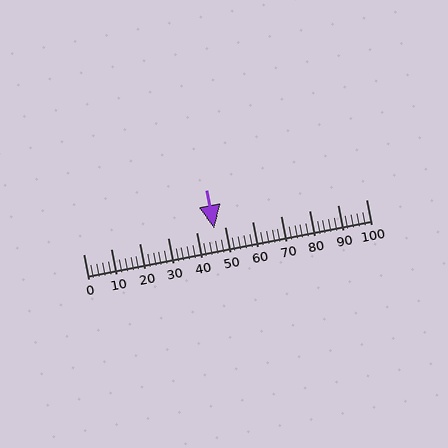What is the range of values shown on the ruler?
The ruler shows values from 0 to 100.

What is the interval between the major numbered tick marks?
The major tick marks are spaced 10 units apart.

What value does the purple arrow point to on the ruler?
The purple arrow points to approximately 46.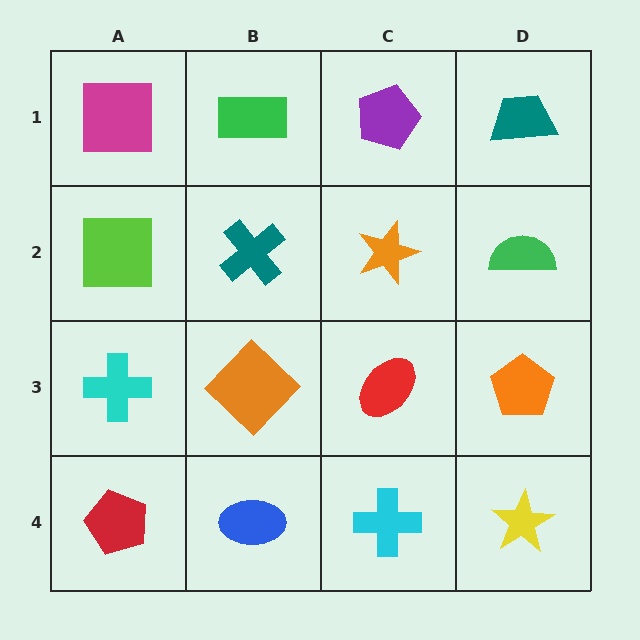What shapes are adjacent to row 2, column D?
A teal trapezoid (row 1, column D), an orange pentagon (row 3, column D), an orange star (row 2, column C).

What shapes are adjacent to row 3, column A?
A lime square (row 2, column A), a red pentagon (row 4, column A), an orange diamond (row 3, column B).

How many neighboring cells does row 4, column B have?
3.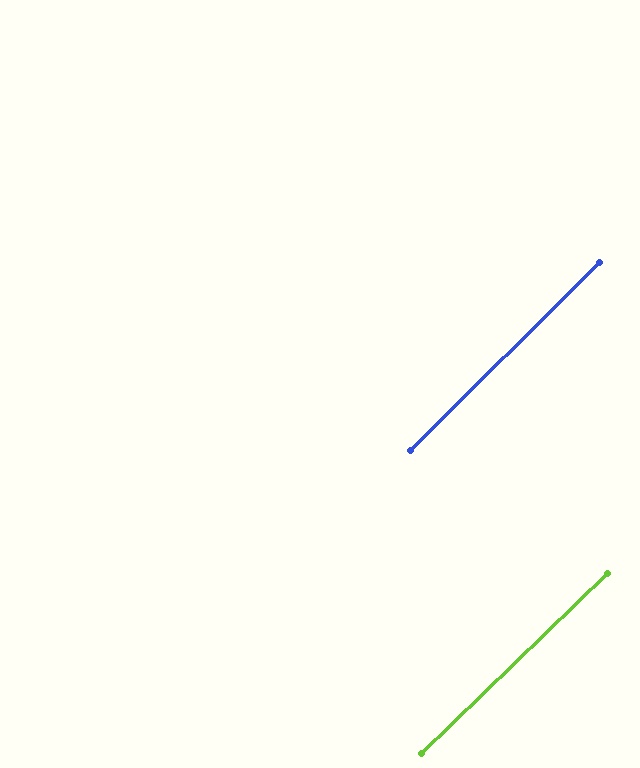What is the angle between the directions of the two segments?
Approximately 1 degree.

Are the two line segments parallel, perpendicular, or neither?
Parallel — their directions differ by only 0.8°.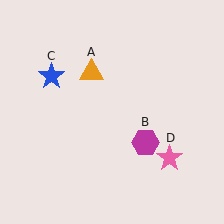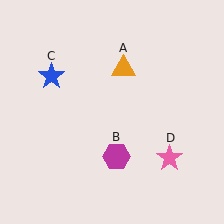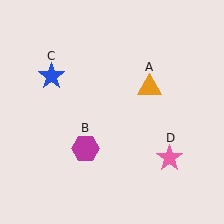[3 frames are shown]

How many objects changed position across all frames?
2 objects changed position: orange triangle (object A), magenta hexagon (object B).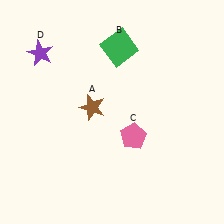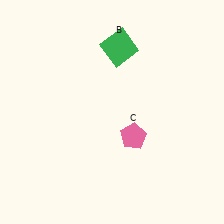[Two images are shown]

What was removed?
The brown star (A), the purple star (D) were removed in Image 2.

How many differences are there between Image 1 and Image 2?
There are 2 differences between the two images.